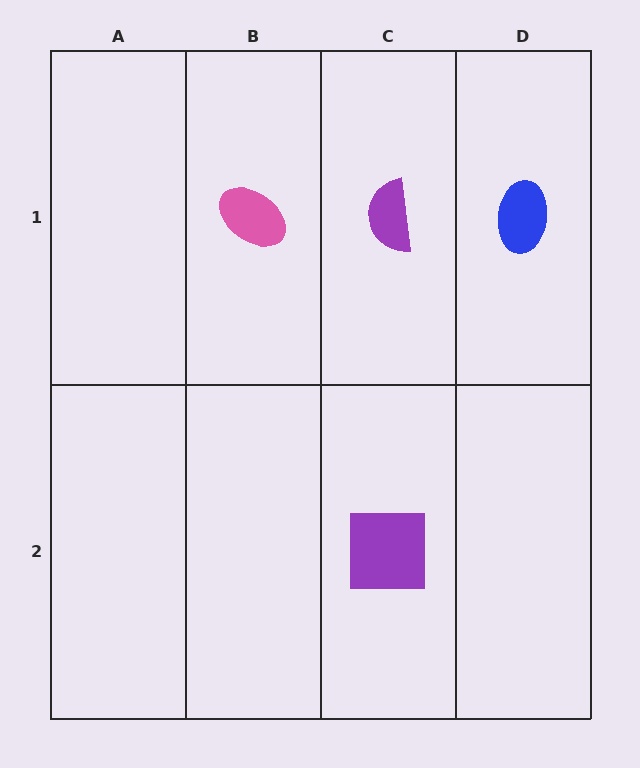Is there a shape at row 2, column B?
No, that cell is empty.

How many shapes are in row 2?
1 shape.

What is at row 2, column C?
A purple square.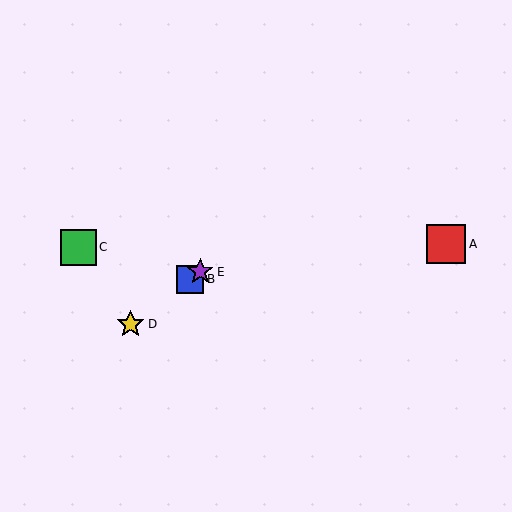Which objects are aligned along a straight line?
Objects B, D, E are aligned along a straight line.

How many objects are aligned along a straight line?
3 objects (B, D, E) are aligned along a straight line.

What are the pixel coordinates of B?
Object B is at (190, 279).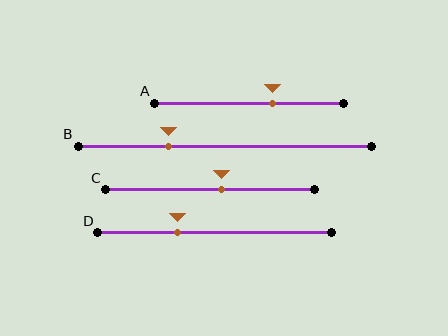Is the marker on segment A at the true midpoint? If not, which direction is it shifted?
No, the marker on segment A is shifted to the right by about 12% of the segment length.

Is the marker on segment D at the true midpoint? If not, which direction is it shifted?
No, the marker on segment D is shifted to the left by about 16% of the segment length.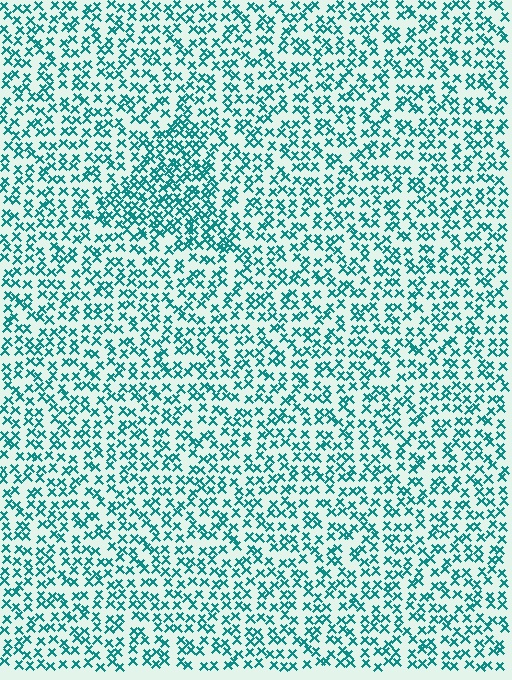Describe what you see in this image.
The image contains small teal elements arranged at two different densities. A triangle-shaped region is visible where the elements are more densely packed than the surrounding area.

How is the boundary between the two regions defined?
The boundary is defined by a change in element density (approximately 1.8x ratio). All elements are the same color, size, and shape.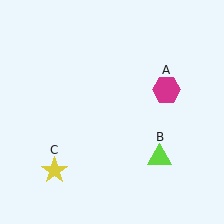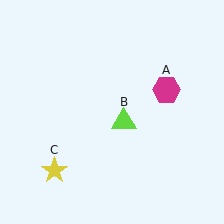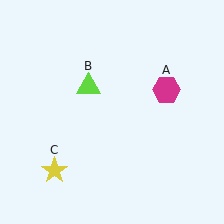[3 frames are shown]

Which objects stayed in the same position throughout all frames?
Magenta hexagon (object A) and yellow star (object C) remained stationary.